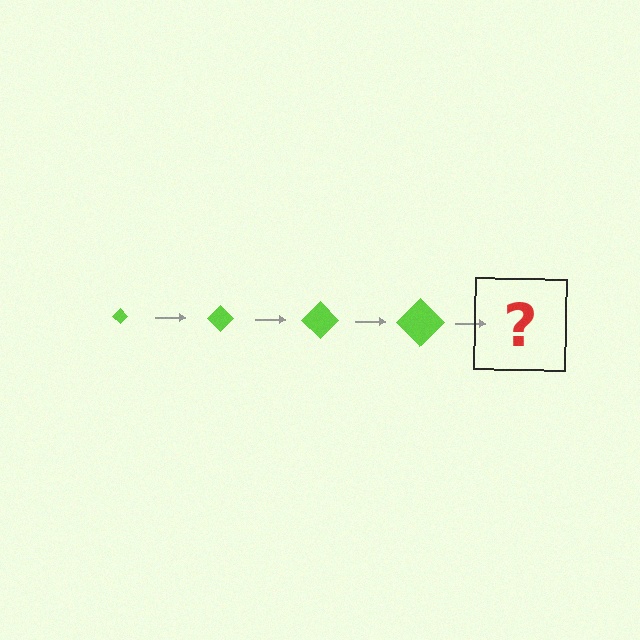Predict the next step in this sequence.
The next step is a lime diamond, larger than the previous one.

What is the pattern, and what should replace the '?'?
The pattern is that the diamond gets progressively larger each step. The '?' should be a lime diamond, larger than the previous one.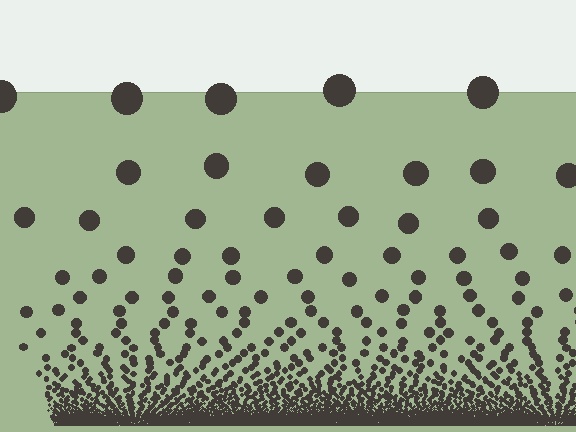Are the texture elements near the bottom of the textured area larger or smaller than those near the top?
Smaller. The gradient is inverted — elements near the bottom are smaller and denser.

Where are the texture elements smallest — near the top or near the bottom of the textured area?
Near the bottom.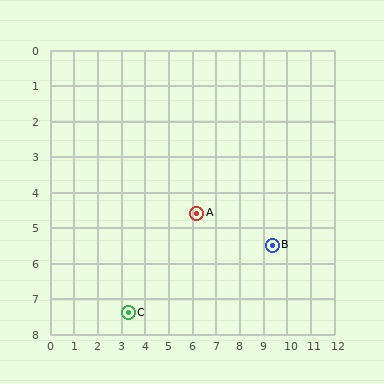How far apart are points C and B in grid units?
Points C and B are about 6.4 grid units apart.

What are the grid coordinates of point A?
Point A is at approximately (6.2, 4.6).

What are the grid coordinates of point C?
Point C is at approximately (3.3, 7.4).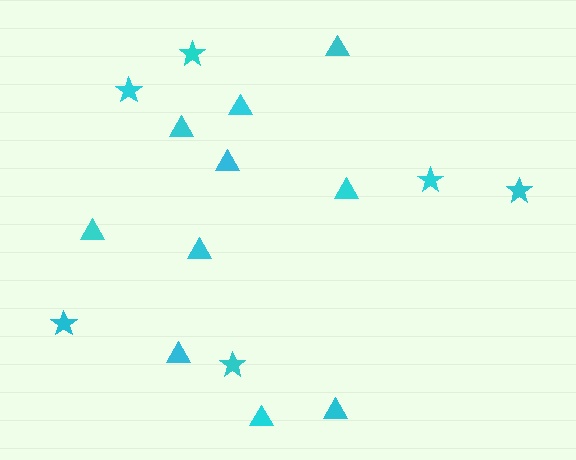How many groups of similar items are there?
There are 2 groups: one group of stars (6) and one group of triangles (10).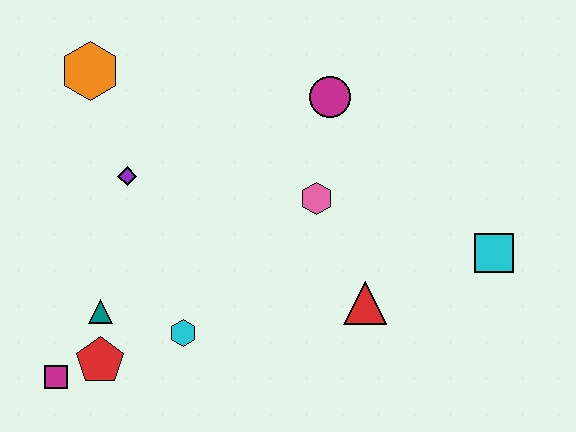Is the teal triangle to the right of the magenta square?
Yes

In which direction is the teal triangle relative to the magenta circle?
The teal triangle is to the left of the magenta circle.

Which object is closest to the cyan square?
The red triangle is closest to the cyan square.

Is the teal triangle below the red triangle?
Yes